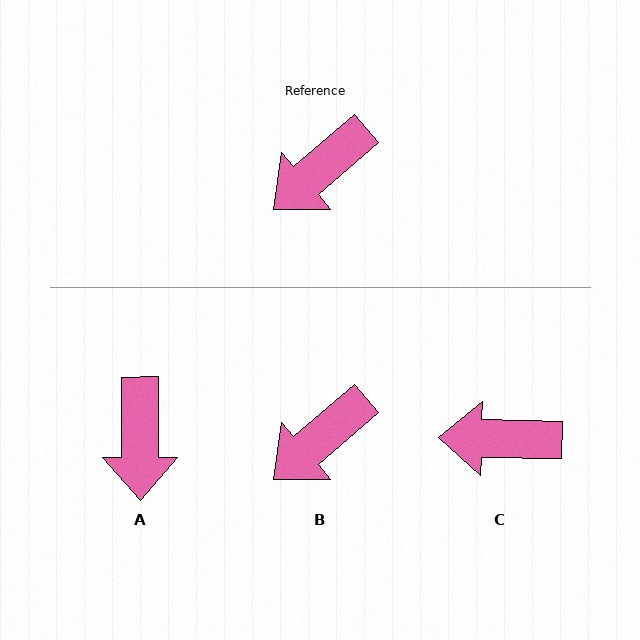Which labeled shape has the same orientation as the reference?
B.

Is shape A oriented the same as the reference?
No, it is off by about 49 degrees.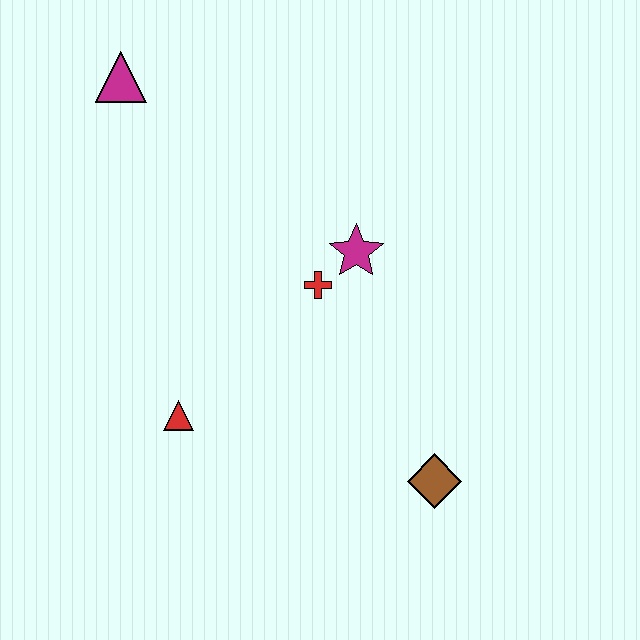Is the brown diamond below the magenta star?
Yes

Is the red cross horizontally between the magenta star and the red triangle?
Yes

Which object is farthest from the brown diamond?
The magenta triangle is farthest from the brown diamond.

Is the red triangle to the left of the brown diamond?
Yes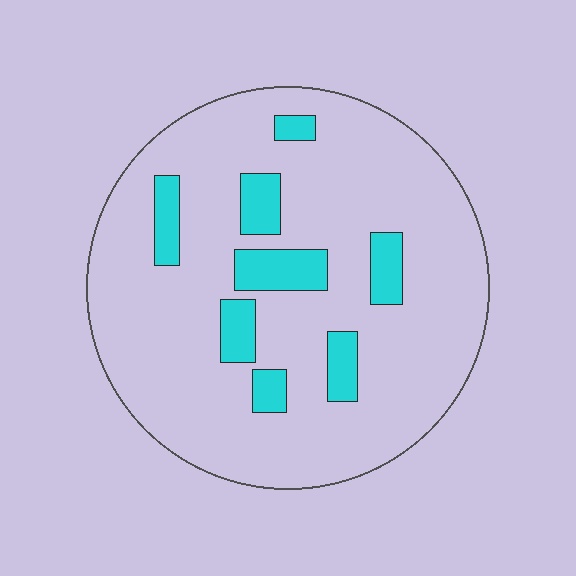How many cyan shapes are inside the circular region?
8.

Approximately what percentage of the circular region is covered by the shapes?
Approximately 15%.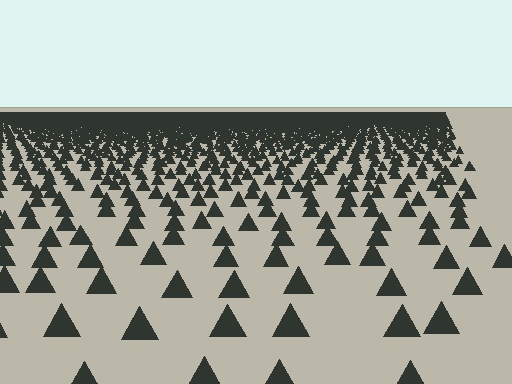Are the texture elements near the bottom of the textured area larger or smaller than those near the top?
Larger. Near the bottom, elements are closer to the viewer and appear at a bigger on-screen size.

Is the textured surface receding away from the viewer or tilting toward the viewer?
The surface is receding away from the viewer. Texture elements get smaller and denser toward the top.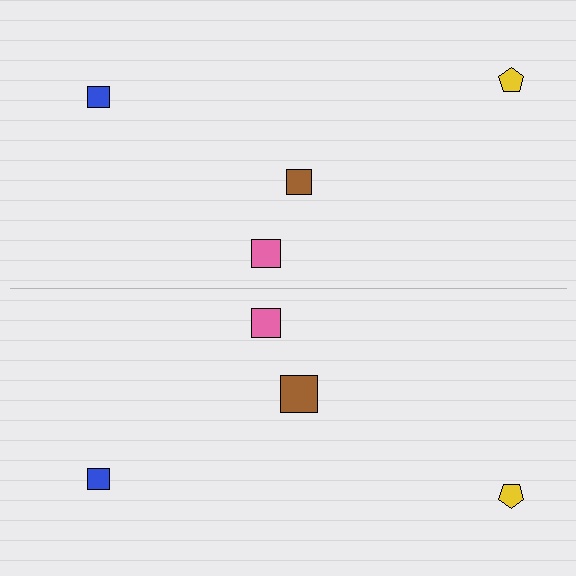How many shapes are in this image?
There are 8 shapes in this image.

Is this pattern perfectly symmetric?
No, the pattern is not perfectly symmetric. The brown square on the bottom side has a different size than its mirror counterpart.